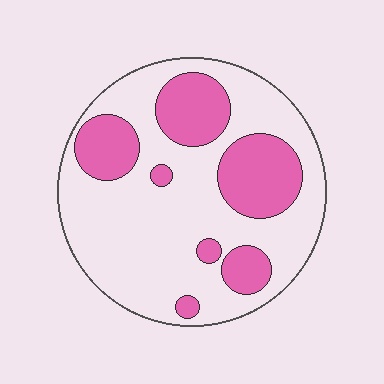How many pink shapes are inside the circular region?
7.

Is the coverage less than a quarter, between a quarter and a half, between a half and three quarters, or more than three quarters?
Between a quarter and a half.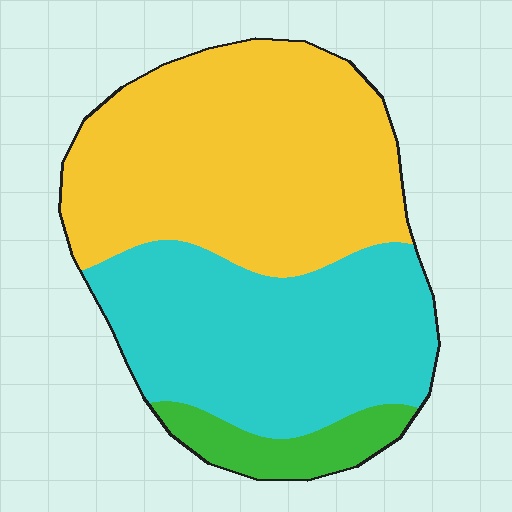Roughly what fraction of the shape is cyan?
Cyan takes up about two fifths (2/5) of the shape.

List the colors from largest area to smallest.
From largest to smallest: yellow, cyan, green.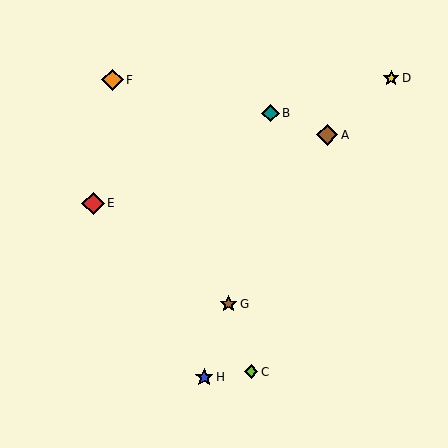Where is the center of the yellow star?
The center of the yellow star is at (391, 78).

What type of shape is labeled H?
Shape H is a blue star.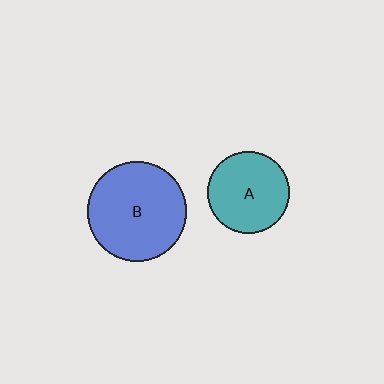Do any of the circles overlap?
No, none of the circles overlap.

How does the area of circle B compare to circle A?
Approximately 1.5 times.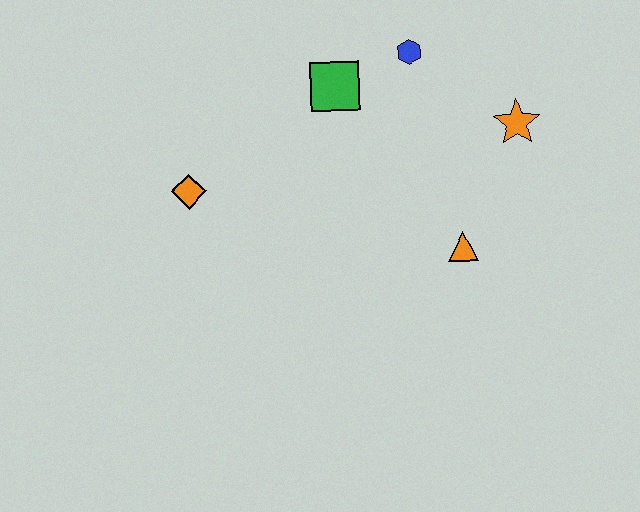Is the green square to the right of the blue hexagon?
No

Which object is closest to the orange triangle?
The orange star is closest to the orange triangle.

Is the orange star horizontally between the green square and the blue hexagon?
No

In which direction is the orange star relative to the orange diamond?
The orange star is to the right of the orange diamond.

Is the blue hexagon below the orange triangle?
No